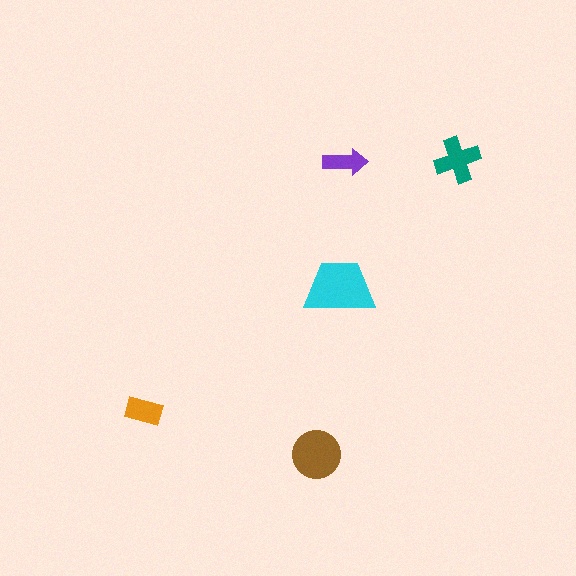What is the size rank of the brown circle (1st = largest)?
2nd.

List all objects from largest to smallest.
The cyan trapezoid, the brown circle, the teal cross, the orange rectangle, the purple arrow.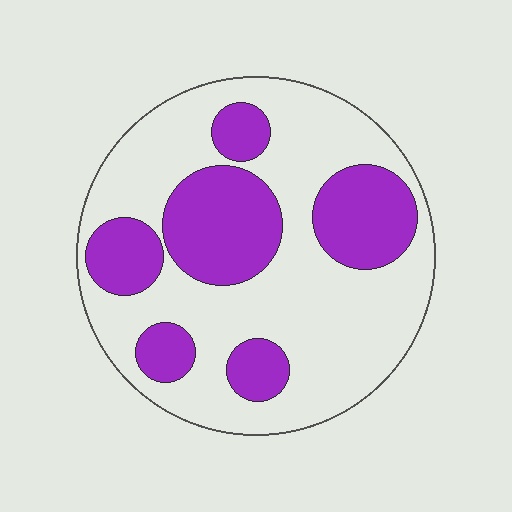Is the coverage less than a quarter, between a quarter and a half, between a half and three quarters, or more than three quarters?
Between a quarter and a half.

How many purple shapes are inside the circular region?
6.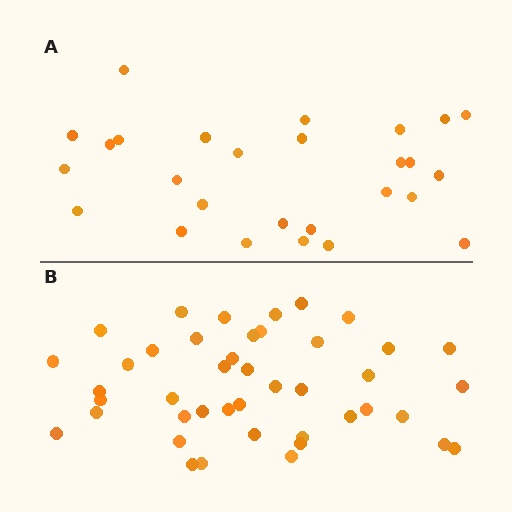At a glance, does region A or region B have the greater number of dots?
Region B (the bottom region) has more dots.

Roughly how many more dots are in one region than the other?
Region B has approximately 15 more dots than region A.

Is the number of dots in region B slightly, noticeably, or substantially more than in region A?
Region B has substantially more. The ratio is roughly 1.6 to 1.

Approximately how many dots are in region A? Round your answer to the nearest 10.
About 30 dots. (The exact count is 27, which rounds to 30.)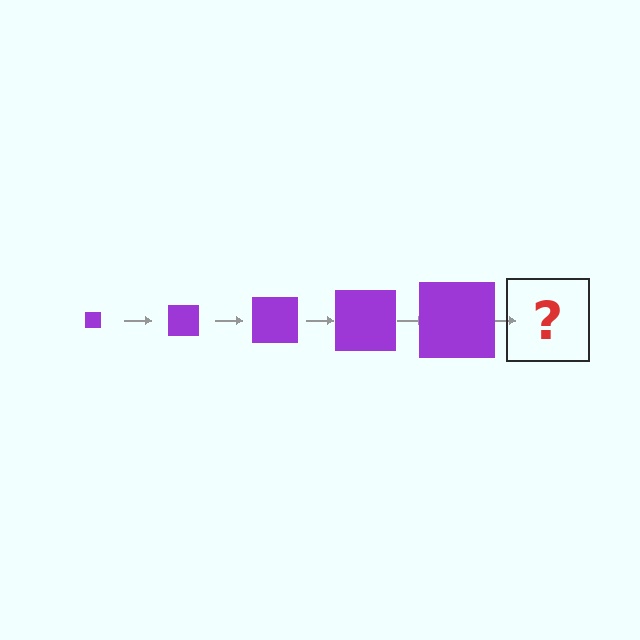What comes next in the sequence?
The next element should be a purple square, larger than the previous one.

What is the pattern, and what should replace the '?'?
The pattern is that the square gets progressively larger each step. The '?' should be a purple square, larger than the previous one.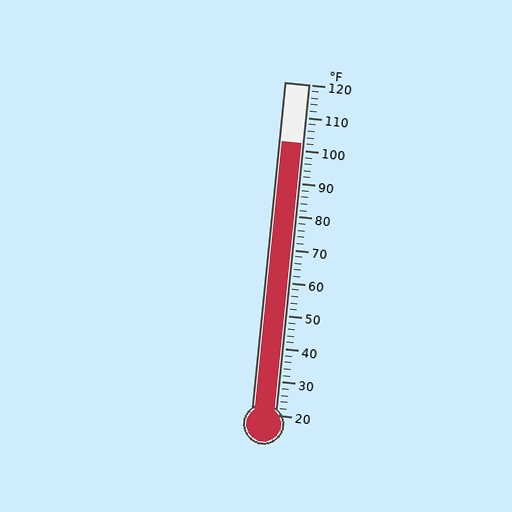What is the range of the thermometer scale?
The thermometer scale ranges from 20°F to 120°F.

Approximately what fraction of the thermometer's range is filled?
The thermometer is filled to approximately 80% of its range.